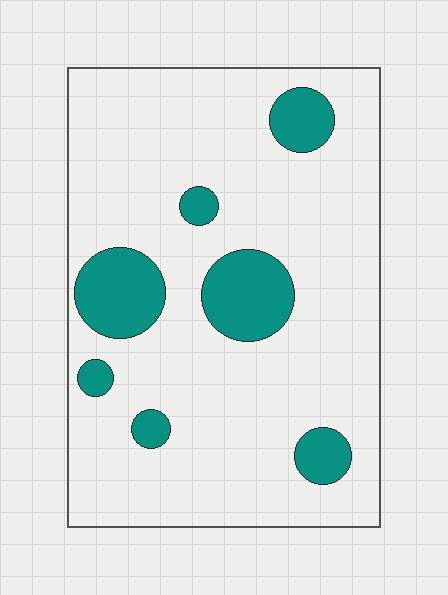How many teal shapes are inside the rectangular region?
7.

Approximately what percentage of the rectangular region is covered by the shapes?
Approximately 15%.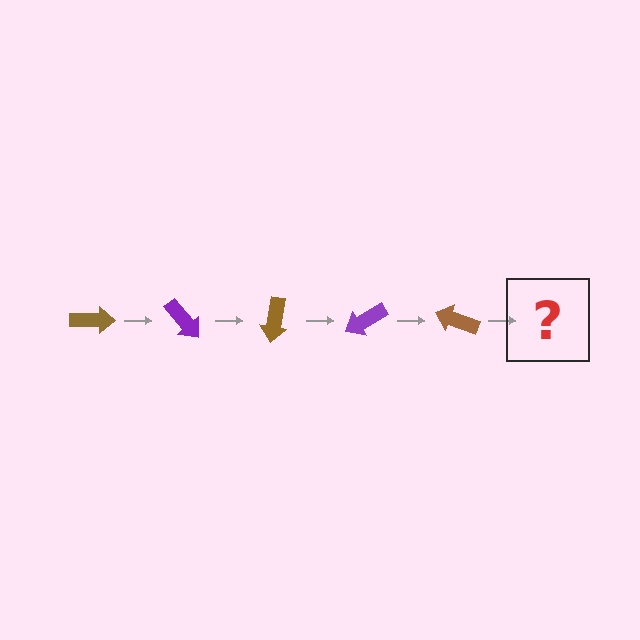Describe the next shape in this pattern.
It should be a purple arrow, rotated 250 degrees from the start.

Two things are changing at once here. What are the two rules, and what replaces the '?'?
The two rules are that it rotates 50 degrees each step and the color cycles through brown and purple. The '?' should be a purple arrow, rotated 250 degrees from the start.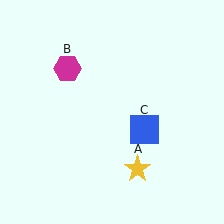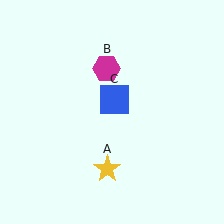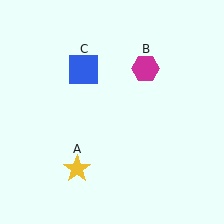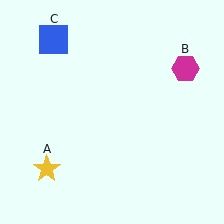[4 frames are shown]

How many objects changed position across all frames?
3 objects changed position: yellow star (object A), magenta hexagon (object B), blue square (object C).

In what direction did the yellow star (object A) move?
The yellow star (object A) moved left.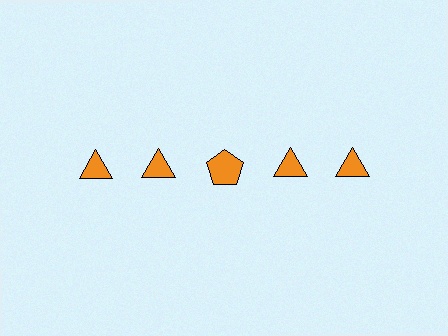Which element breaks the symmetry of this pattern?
The orange pentagon in the top row, center column breaks the symmetry. All other shapes are orange triangles.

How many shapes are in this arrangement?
There are 5 shapes arranged in a grid pattern.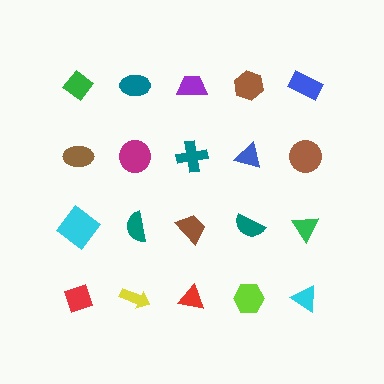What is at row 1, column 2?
A teal ellipse.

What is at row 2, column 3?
A teal cross.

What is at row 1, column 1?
A green diamond.